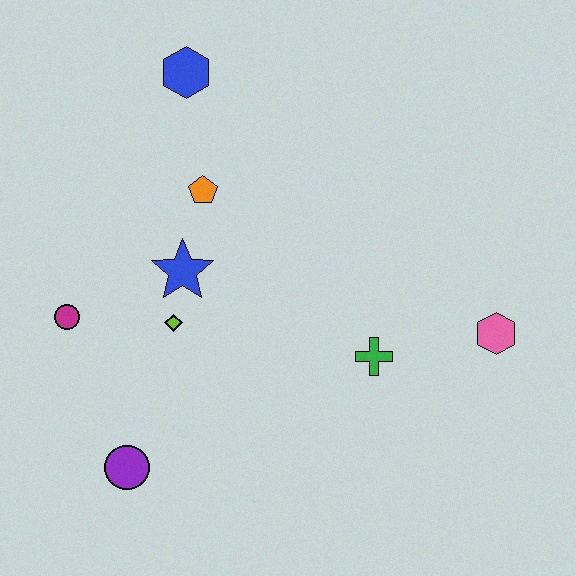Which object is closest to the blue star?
The lime diamond is closest to the blue star.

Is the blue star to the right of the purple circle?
Yes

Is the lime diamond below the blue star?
Yes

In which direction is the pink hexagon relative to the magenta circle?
The pink hexagon is to the right of the magenta circle.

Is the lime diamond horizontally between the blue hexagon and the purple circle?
Yes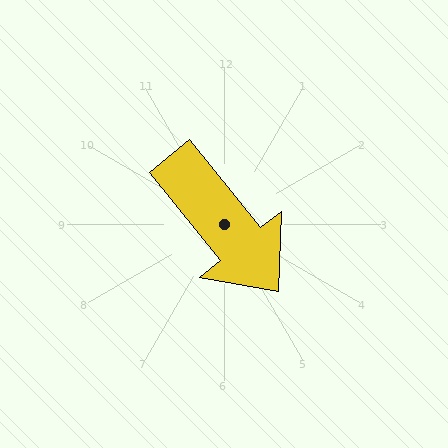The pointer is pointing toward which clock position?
Roughly 5 o'clock.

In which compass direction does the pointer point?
Southeast.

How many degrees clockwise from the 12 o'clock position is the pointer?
Approximately 141 degrees.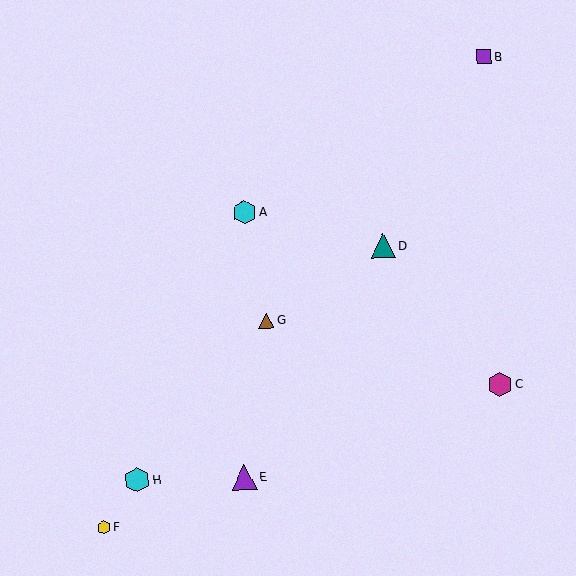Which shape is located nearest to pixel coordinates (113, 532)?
The yellow hexagon (labeled F) at (104, 527) is nearest to that location.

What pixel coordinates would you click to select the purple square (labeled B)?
Click at (484, 57) to select the purple square B.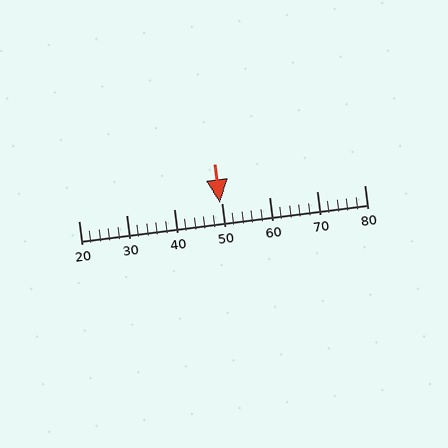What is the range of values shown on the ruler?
The ruler shows values from 20 to 80.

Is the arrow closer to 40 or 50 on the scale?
The arrow is closer to 50.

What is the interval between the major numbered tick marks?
The major tick marks are spaced 10 units apart.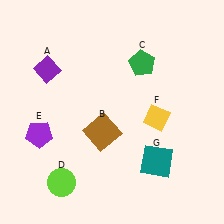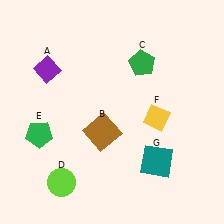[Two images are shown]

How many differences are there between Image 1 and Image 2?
There is 1 difference between the two images.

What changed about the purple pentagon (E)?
In Image 1, E is purple. In Image 2, it changed to green.